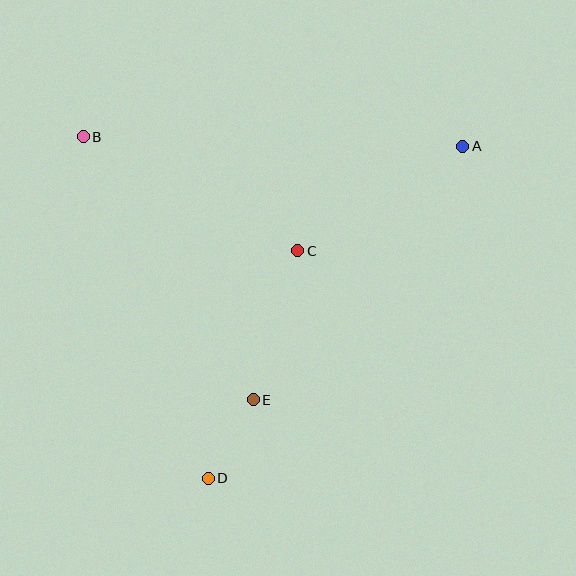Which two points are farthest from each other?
Points A and D are farthest from each other.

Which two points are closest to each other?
Points D and E are closest to each other.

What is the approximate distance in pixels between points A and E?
The distance between A and E is approximately 329 pixels.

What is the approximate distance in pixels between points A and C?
The distance between A and C is approximately 195 pixels.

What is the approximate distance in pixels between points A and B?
The distance between A and B is approximately 380 pixels.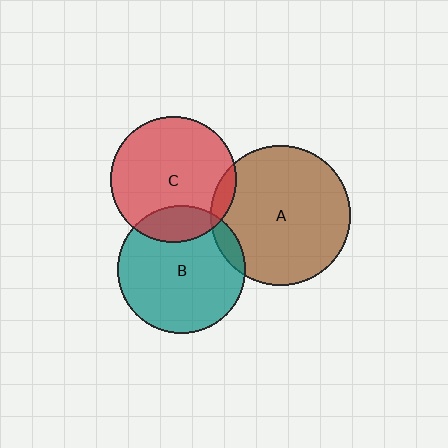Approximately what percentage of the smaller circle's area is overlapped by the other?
Approximately 10%.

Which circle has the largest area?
Circle A (brown).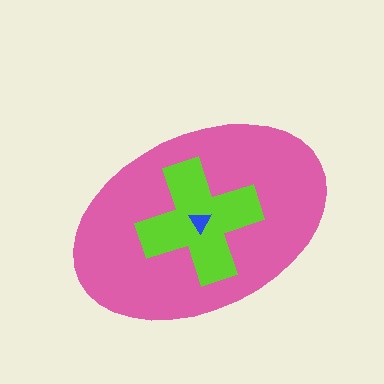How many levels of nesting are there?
3.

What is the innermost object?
The blue triangle.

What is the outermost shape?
The pink ellipse.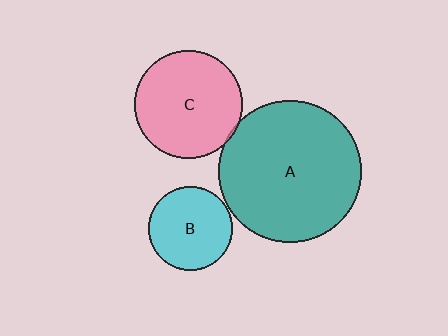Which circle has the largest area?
Circle A (teal).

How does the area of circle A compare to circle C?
Approximately 1.7 times.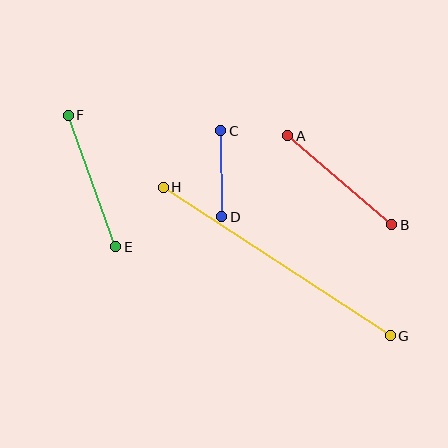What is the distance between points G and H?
The distance is approximately 271 pixels.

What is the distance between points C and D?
The distance is approximately 86 pixels.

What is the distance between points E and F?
The distance is approximately 140 pixels.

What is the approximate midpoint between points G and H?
The midpoint is at approximately (277, 261) pixels.